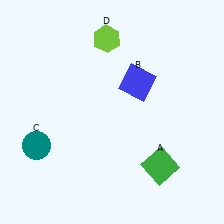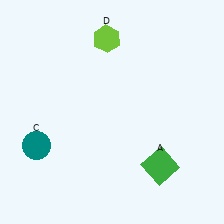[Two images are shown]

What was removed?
The blue square (B) was removed in Image 2.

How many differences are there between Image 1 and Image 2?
There is 1 difference between the two images.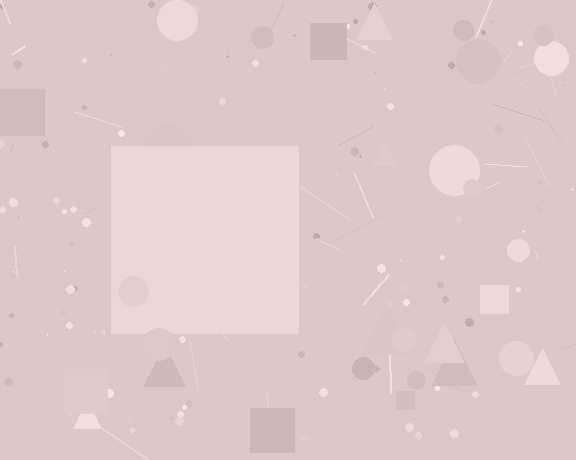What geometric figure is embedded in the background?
A square is embedded in the background.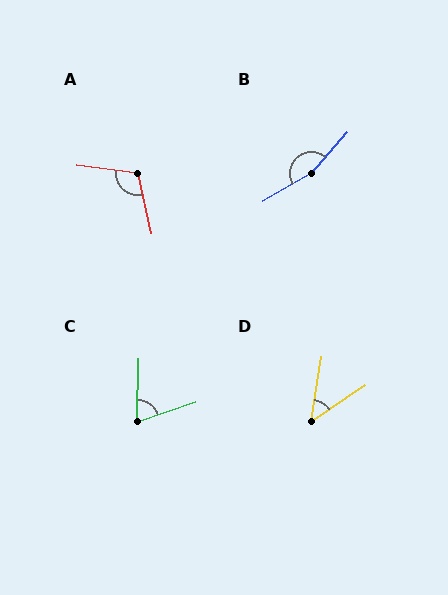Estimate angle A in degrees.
Approximately 111 degrees.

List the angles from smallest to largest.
D (47°), C (70°), A (111°), B (161°).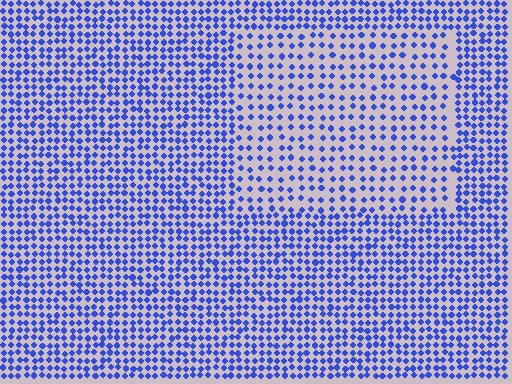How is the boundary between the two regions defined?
The boundary is defined by a change in element density (approximately 1.8x ratio). All elements are the same color, size, and shape.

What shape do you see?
I see a rectangle.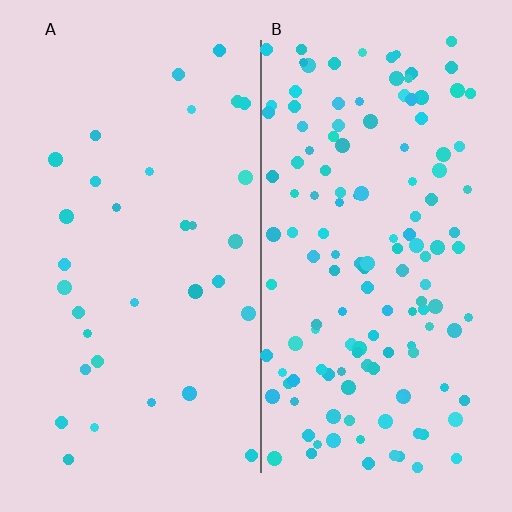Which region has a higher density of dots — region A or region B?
B (the right).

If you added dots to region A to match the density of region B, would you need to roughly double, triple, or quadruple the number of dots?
Approximately quadruple.